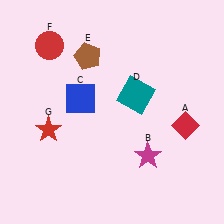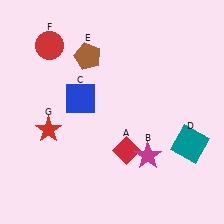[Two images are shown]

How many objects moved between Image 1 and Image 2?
2 objects moved between the two images.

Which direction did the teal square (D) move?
The teal square (D) moved right.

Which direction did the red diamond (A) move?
The red diamond (A) moved left.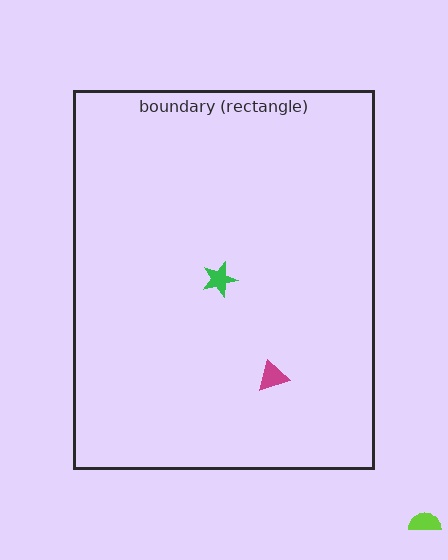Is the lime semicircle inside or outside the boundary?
Outside.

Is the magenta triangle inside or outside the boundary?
Inside.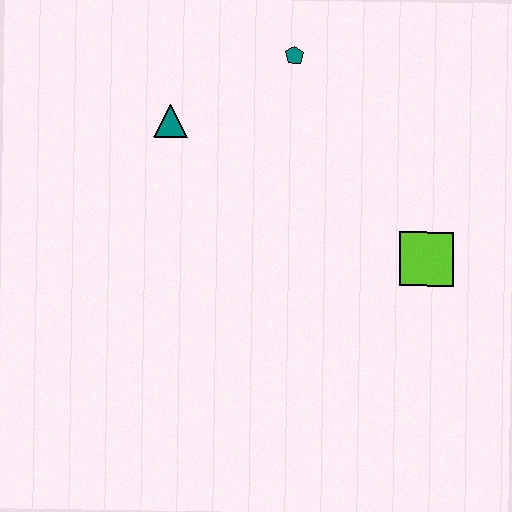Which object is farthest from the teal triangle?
The lime square is farthest from the teal triangle.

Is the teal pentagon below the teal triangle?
No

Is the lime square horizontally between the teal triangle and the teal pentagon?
No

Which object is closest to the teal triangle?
The teal pentagon is closest to the teal triangle.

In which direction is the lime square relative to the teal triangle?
The lime square is to the right of the teal triangle.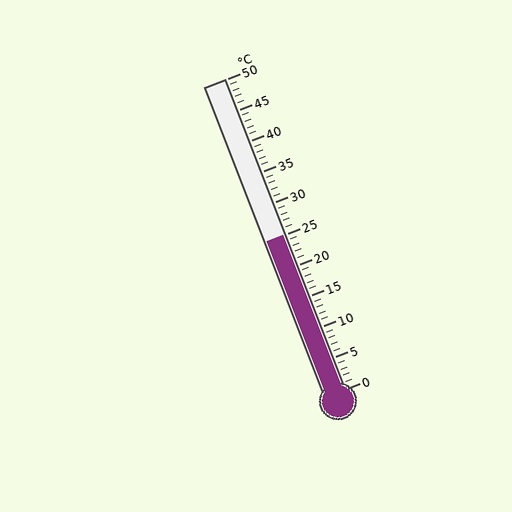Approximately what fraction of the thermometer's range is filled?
The thermometer is filled to approximately 50% of its range.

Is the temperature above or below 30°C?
The temperature is below 30°C.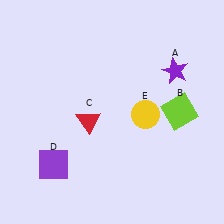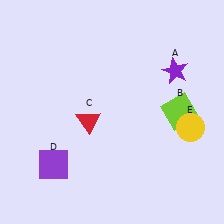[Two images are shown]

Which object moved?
The yellow circle (E) moved right.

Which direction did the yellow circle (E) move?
The yellow circle (E) moved right.